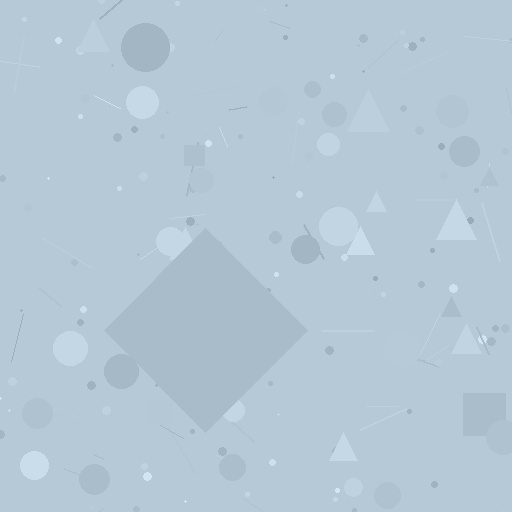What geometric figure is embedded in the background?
A diamond is embedded in the background.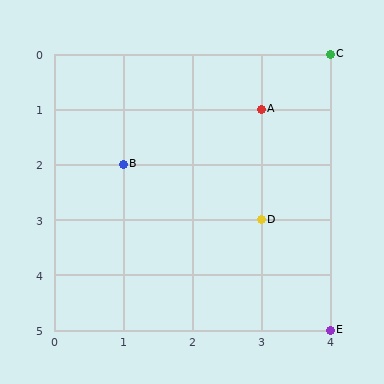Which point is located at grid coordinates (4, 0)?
Point C is at (4, 0).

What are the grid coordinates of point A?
Point A is at grid coordinates (3, 1).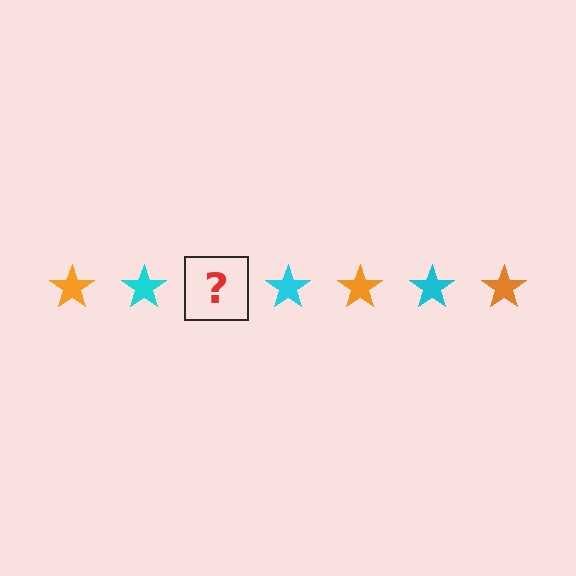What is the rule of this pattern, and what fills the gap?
The rule is that the pattern cycles through orange, cyan stars. The gap should be filled with an orange star.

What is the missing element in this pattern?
The missing element is an orange star.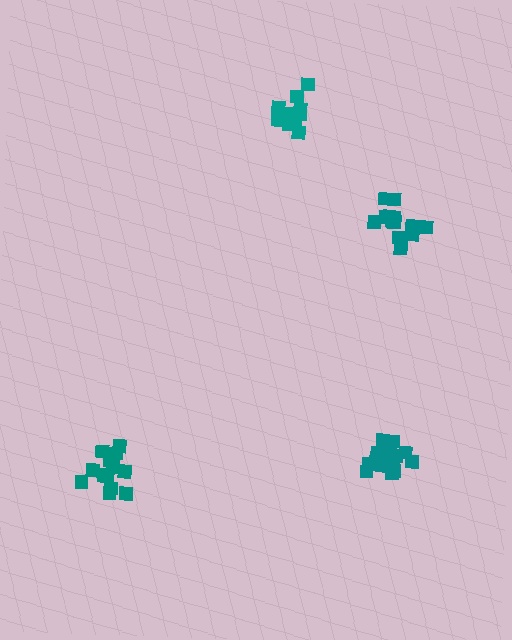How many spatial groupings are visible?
There are 4 spatial groupings.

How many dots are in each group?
Group 1: 18 dots, Group 2: 16 dots, Group 3: 15 dots, Group 4: 15 dots (64 total).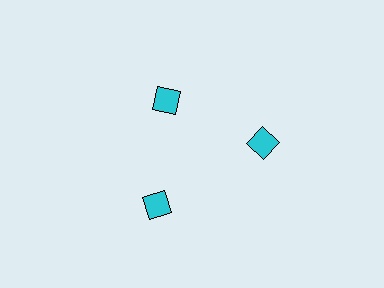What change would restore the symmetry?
The symmetry would be restored by moving it outward, back onto the ring so that all 3 squares sit at equal angles and equal distance from the center.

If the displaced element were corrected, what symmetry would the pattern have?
It would have 3-fold rotational symmetry — the pattern would map onto itself every 120 degrees.